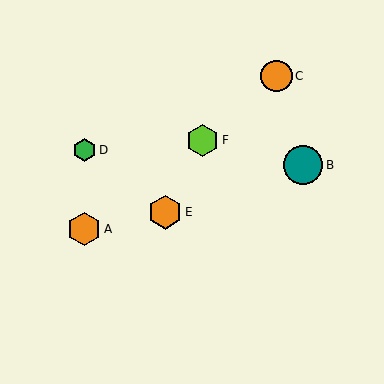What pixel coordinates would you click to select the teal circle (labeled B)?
Click at (303, 165) to select the teal circle B.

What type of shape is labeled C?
Shape C is an orange circle.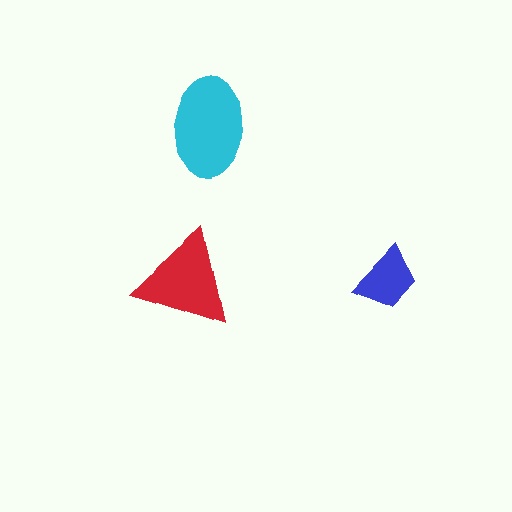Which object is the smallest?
The blue trapezoid.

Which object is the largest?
The cyan ellipse.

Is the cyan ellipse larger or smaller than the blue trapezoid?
Larger.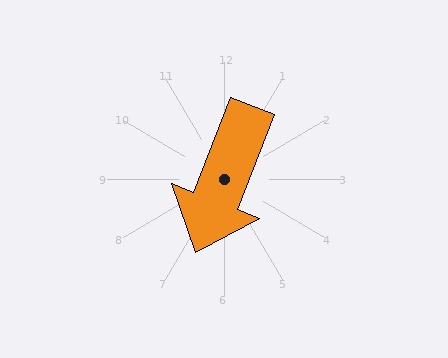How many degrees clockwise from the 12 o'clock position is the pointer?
Approximately 201 degrees.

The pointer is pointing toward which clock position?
Roughly 7 o'clock.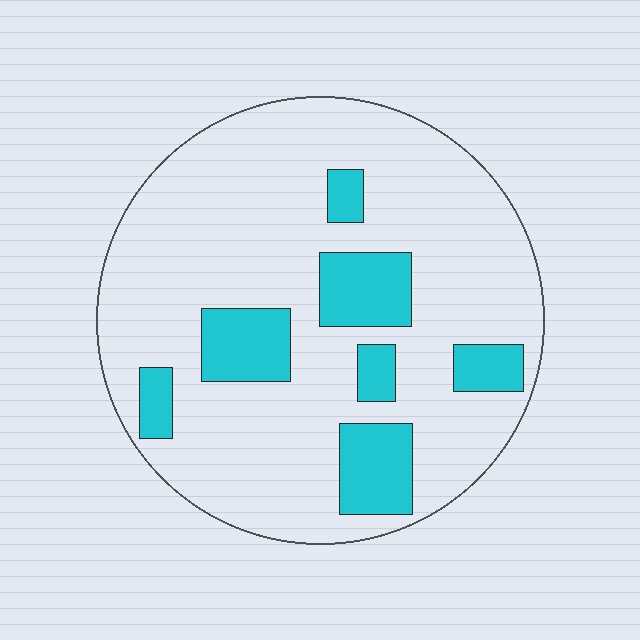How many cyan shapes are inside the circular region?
7.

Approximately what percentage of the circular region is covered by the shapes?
Approximately 20%.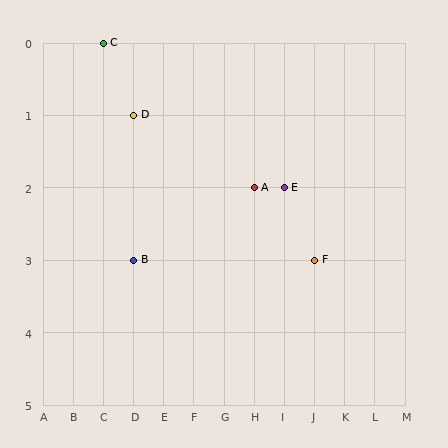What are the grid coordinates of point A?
Point A is at grid coordinates (H, 2).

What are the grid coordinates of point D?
Point D is at grid coordinates (D, 1).